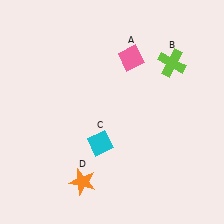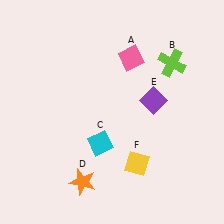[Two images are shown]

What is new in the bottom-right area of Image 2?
A yellow diamond (F) was added in the bottom-right area of Image 2.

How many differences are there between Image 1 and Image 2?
There are 2 differences between the two images.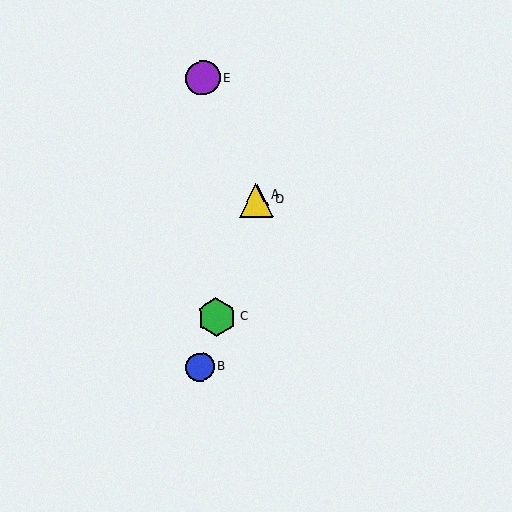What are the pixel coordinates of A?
Object A is at (257, 195).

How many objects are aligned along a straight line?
4 objects (A, B, C, D) are aligned along a straight line.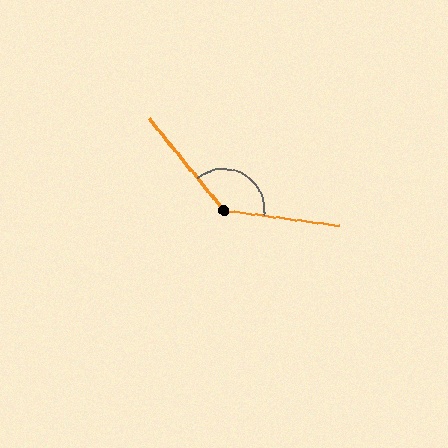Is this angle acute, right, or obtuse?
It is obtuse.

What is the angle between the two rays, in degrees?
Approximately 137 degrees.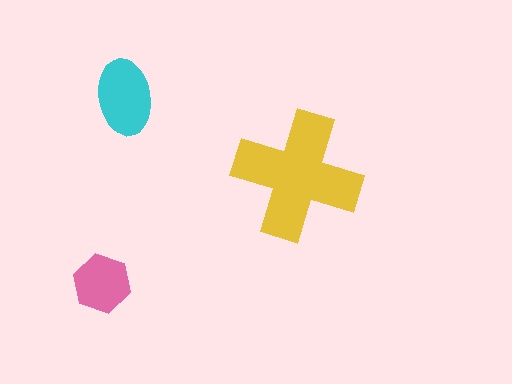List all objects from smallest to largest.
The pink hexagon, the cyan ellipse, the yellow cross.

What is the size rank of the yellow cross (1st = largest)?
1st.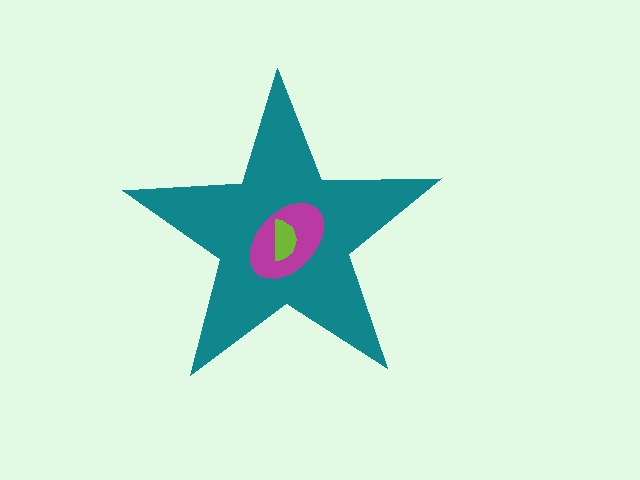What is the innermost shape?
The lime semicircle.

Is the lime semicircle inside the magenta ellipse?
Yes.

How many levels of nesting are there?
3.